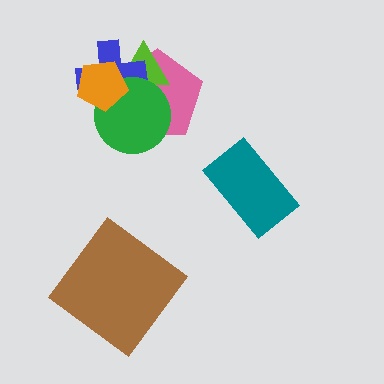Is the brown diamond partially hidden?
No, no other shape covers it.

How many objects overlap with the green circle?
4 objects overlap with the green circle.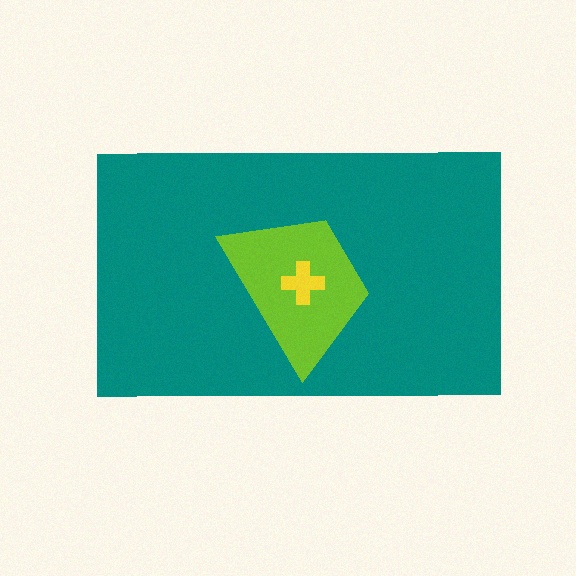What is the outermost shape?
The teal rectangle.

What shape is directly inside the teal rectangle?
The lime trapezoid.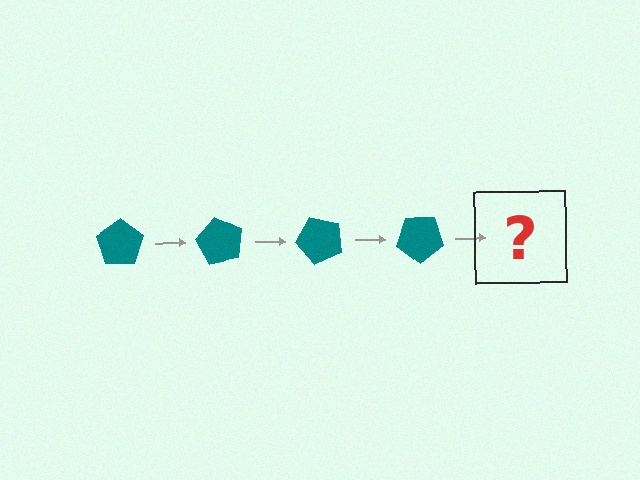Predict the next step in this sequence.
The next step is a teal pentagon rotated 240 degrees.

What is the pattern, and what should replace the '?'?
The pattern is that the pentagon rotates 60 degrees each step. The '?' should be a teal pentagon rotated 240 degrees.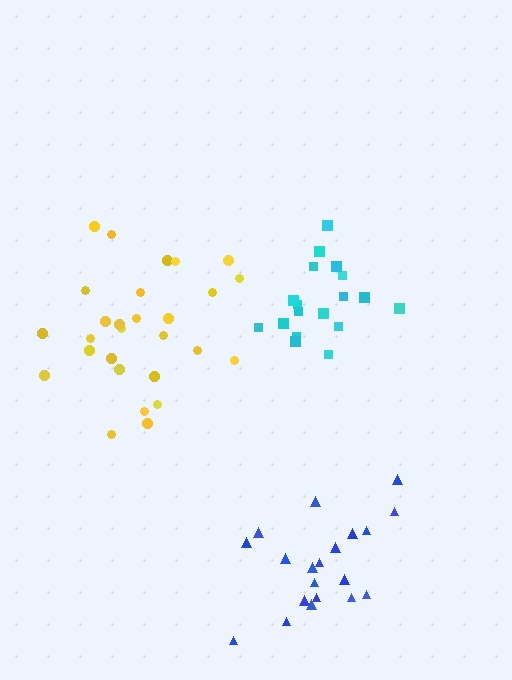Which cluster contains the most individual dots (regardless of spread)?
Yellow (28).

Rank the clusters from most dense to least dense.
cyan, blue, yellow.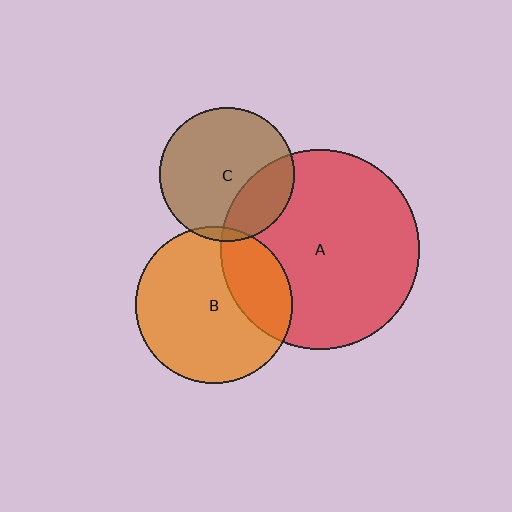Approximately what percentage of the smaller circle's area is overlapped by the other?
Approximately 25%.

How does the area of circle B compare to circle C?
Approximately 1.4 times.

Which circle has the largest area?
Circle A (red).